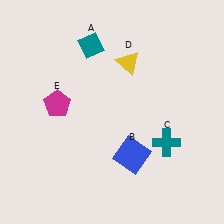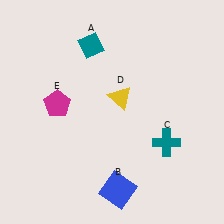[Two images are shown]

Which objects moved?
The objects that moved are: the blue square (B), the yellow triangle (D).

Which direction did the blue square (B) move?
The blue square (B) moved down.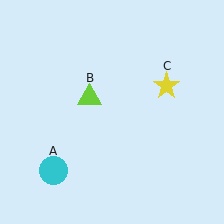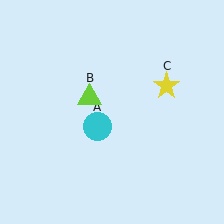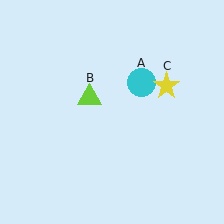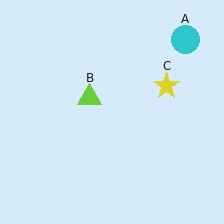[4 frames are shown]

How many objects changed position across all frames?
1 object changed position: cyan circle (object A).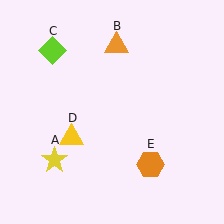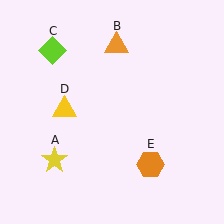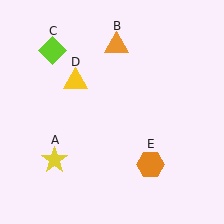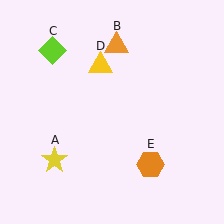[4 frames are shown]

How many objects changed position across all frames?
1 object changed position: yellow triangle (object D).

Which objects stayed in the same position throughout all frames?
Yellow star (object A) and orange triangle (object B) and lime diamond (object C) and orange hexagon (object E) remained stationary.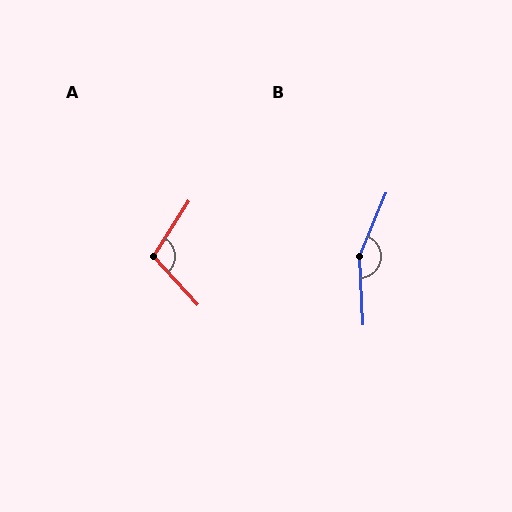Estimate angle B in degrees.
Approximately 155 degrees.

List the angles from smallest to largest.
A (104°), B (155°).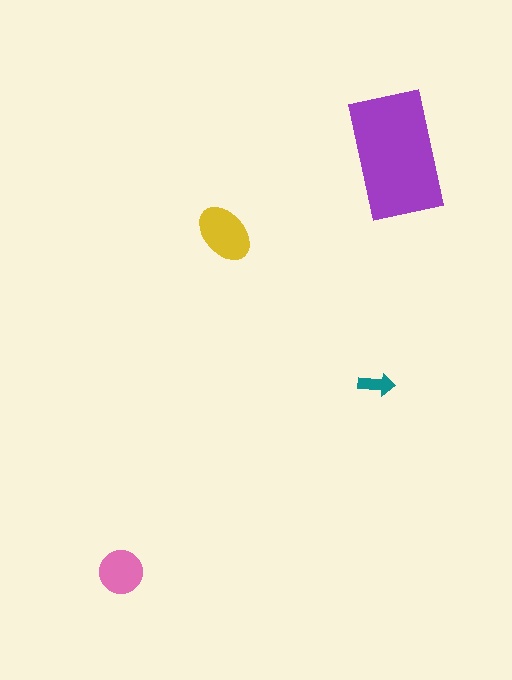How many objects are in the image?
There are 4 objects in the image.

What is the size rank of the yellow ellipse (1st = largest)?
2nd.